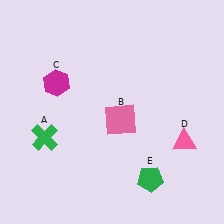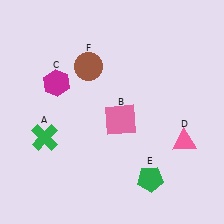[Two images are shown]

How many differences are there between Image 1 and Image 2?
There is 1 difference between the two images.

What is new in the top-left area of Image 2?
A brown circle (F) was added in the top-left area of Image 2.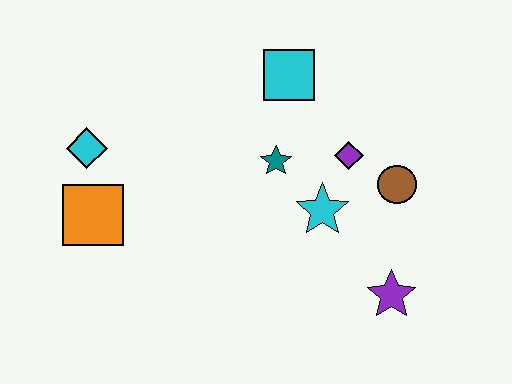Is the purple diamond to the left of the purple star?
Yes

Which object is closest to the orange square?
The cyan diamond is closest to the orange square.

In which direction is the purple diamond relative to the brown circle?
The purple diamond is to the left of the brown circle.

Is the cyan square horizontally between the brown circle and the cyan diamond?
Yes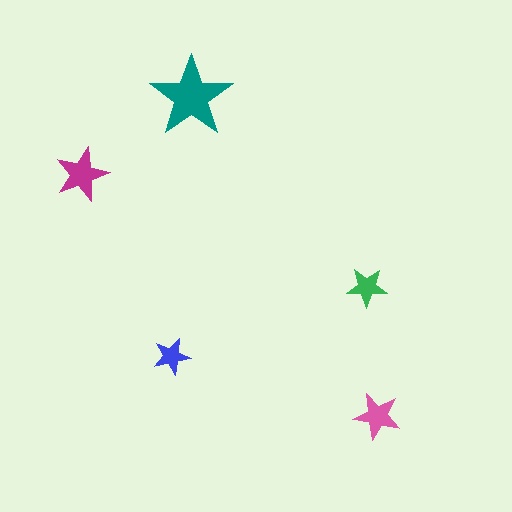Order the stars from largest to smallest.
the teal one, the magenta one, the pink one, the green one, the blue one.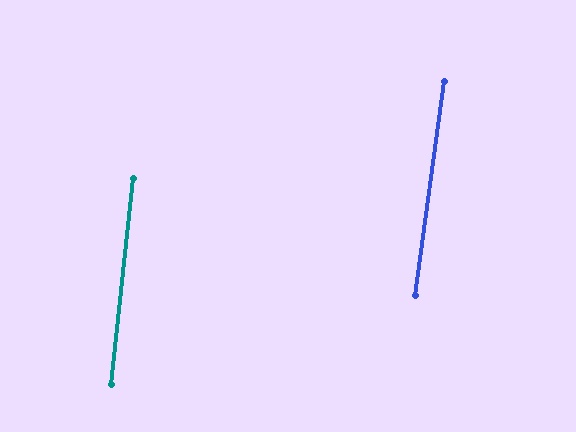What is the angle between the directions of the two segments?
Approximately 2 degrees.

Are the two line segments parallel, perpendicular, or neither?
Parallel — their directions differ by only 1.6°.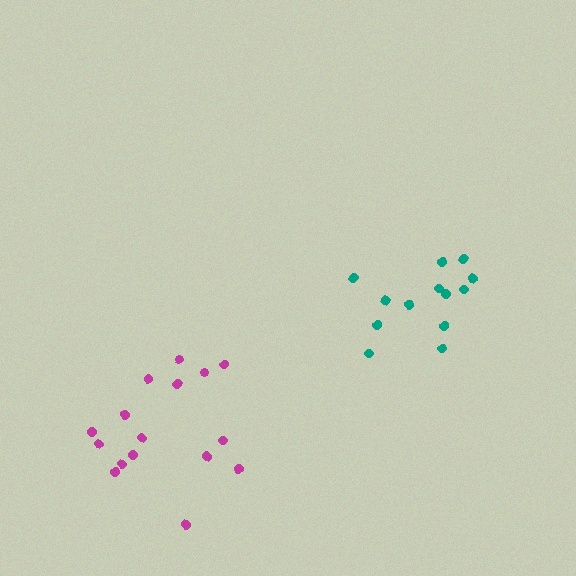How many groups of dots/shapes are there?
There are 2 groups.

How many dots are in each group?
Group 1: 16 dots, Group 2: 13 dots (29 total).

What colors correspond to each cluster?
The clusters are colored: magenta, teal.